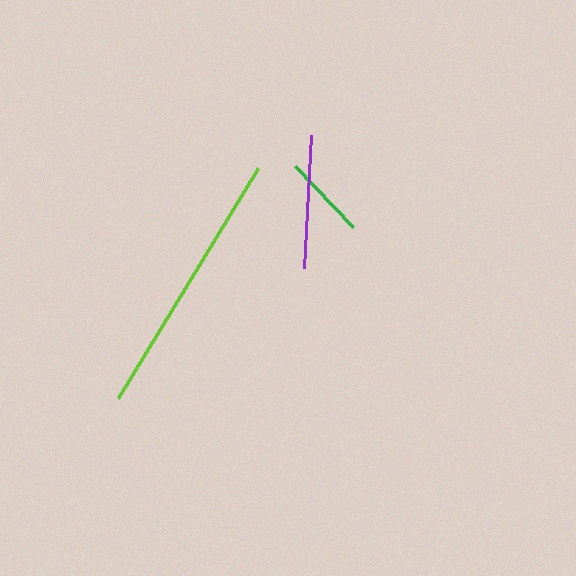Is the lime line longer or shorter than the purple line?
The lime line is longer than the purple line.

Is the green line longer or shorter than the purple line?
The purple line is longer than the green line.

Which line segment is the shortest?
The green line is the shortest at approximately 84 pixels.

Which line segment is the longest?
The lime line is the longest at approximately 269 pixels.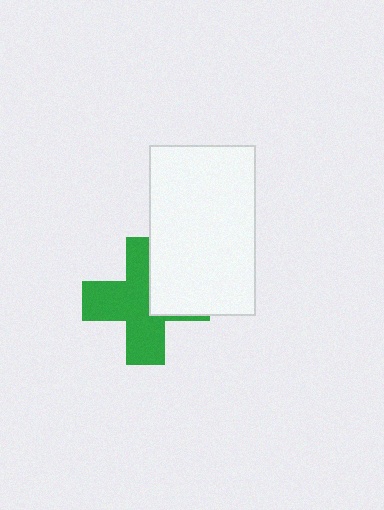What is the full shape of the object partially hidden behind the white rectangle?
The partially hidden object is a green cross.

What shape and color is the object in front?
The object in front is a white rectangle.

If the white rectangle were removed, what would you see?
You would see the complete green cross.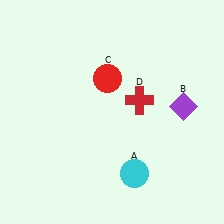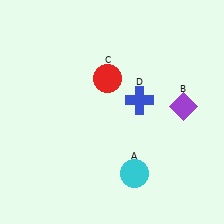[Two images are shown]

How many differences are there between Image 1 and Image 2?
There is 1 difference between the two images.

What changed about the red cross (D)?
In Image 1, D is red. In Image 2, it changed to blue.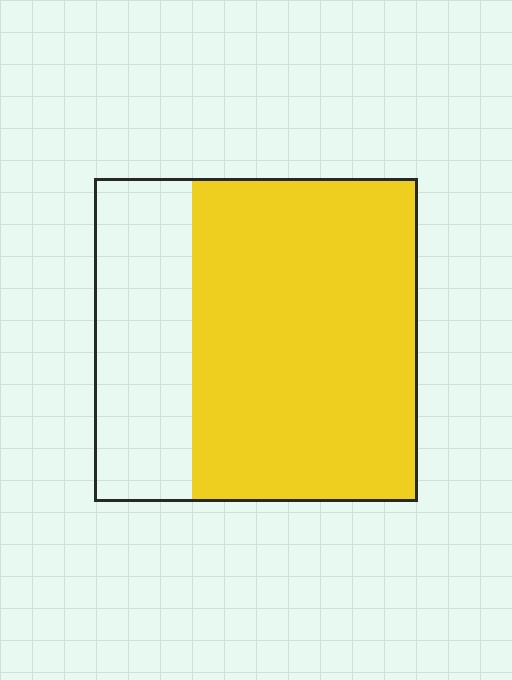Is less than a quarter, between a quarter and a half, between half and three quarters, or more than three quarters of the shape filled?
Between half and three quarters.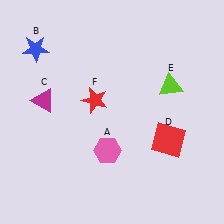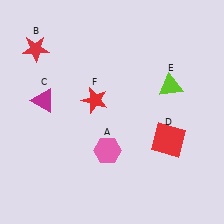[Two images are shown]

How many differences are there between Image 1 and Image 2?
There is 1 difference between the two images.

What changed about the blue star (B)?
In Image 1, B is blue. In Image 2, it changed to red.